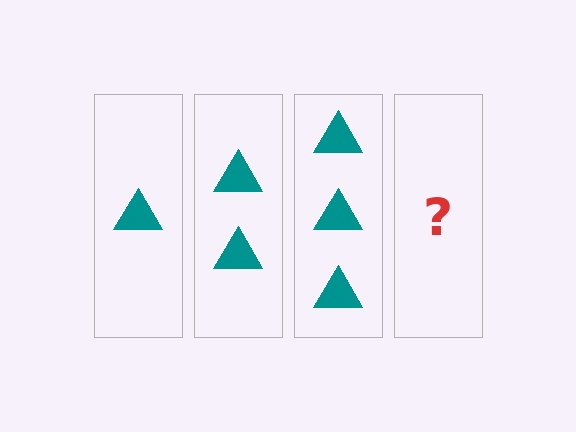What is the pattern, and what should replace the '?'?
The pattern is that each step adds one more triangle. The '?' should be 4 triangles.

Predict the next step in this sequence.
The next step is 4 triangles.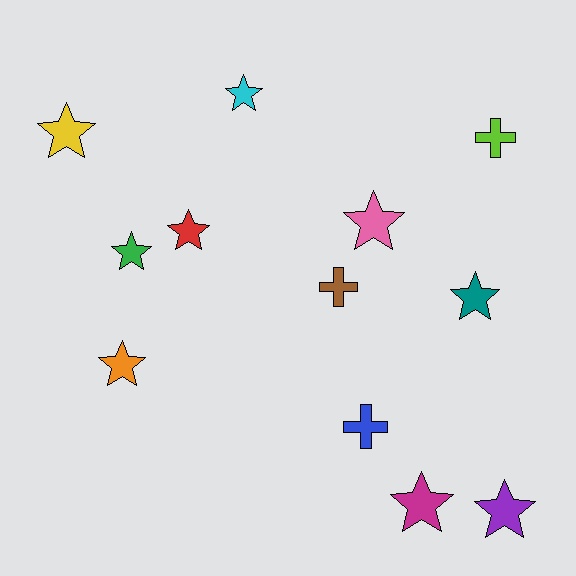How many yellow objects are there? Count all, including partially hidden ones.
There is 1 yellow object.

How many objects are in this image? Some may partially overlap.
There are 12 objects.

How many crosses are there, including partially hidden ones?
There are 3 crosses.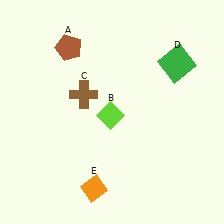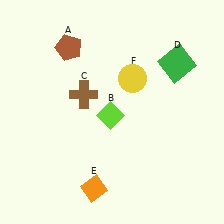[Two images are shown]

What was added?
A yellow circle (F) was added in Image 2.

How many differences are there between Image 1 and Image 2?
There is 1 difference between the two images.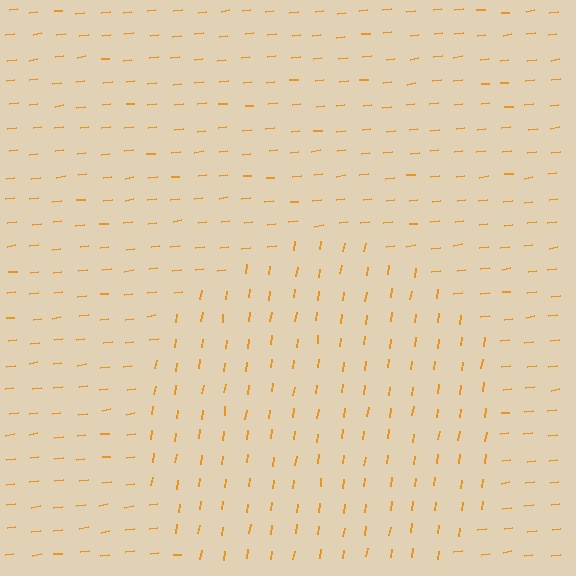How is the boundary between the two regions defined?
The boundary is defined purely by a change in line orientation (approximately 75 degrees difference). All lines are the same color and thickness.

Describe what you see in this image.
The image is filled with small orange line segments. A circle region in the image has lines oriented differently from the surrounding lines, creating a visible texture boundary.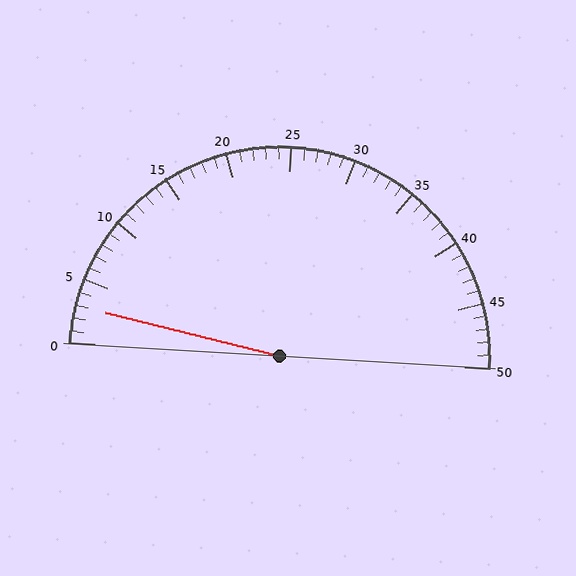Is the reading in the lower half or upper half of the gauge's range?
The reading is in the lower half of the range (0 to 50).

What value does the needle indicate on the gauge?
The needle indicates approximately 3.